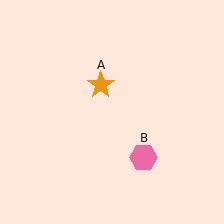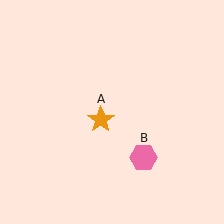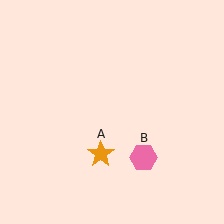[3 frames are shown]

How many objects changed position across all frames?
1 object changed position: orange star (object A).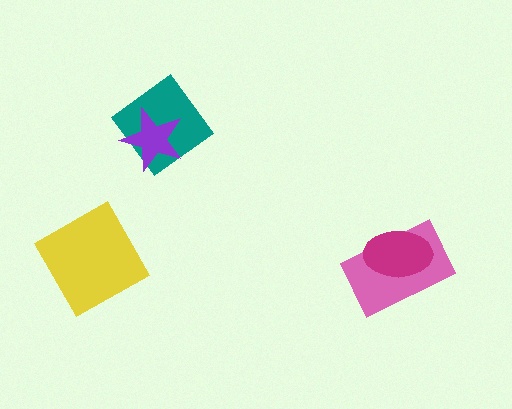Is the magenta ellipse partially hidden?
No, no other shape covers it.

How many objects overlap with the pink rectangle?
1 object overlaps with the pink rectangle.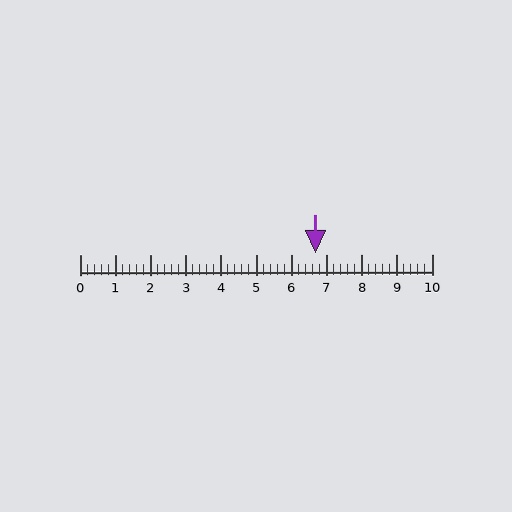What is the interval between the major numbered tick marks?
The major tick marks are spaced 1 units apart.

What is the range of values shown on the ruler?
The ruler shows values from 0 to 10.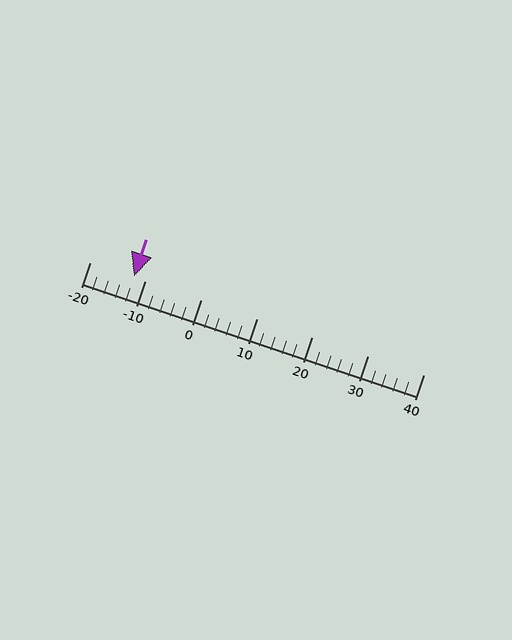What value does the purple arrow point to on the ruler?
The purple arrow points to approximately -12.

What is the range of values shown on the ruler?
The ruler shows values from -20 to 40.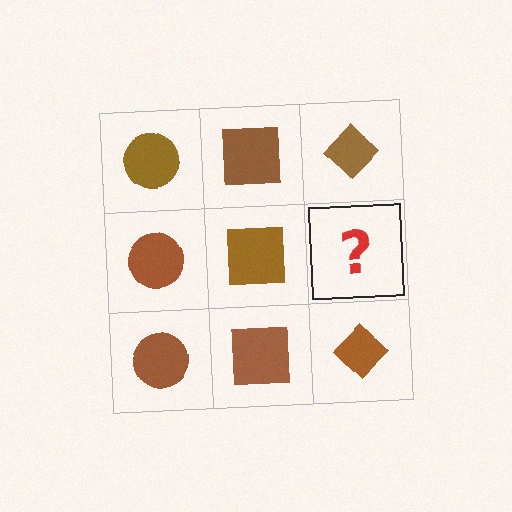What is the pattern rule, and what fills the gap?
The rule is that each column has a consistent shape. The gap should be filled with a brown diamond.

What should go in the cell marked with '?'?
The missing cell should contain a brown diamond.